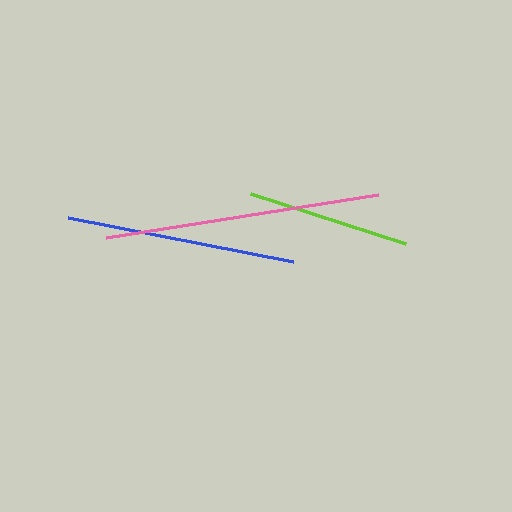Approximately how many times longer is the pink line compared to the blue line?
The pink line is approximately 1.2 times the length of the blue line.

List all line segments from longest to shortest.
From longest to shortest: pink, blue, lime.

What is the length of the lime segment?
The lime segment is approximately 163 pixels long.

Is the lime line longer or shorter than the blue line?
The blue line is longer than the lime line.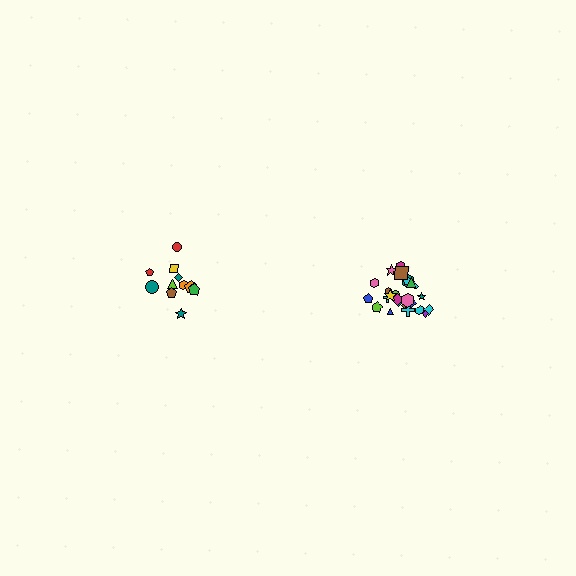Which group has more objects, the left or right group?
The right group.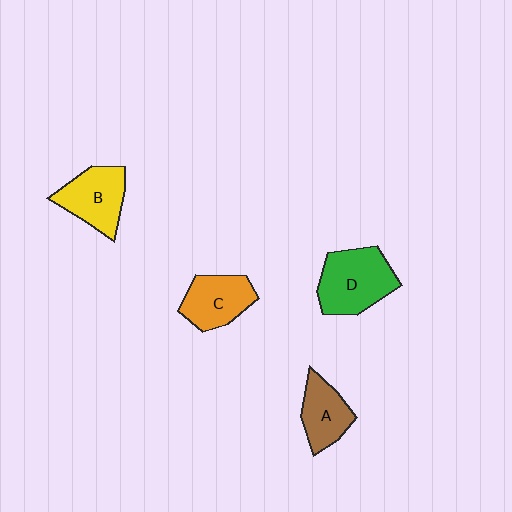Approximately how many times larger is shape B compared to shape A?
Approximately 1.2 times.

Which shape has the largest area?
Shape D (green).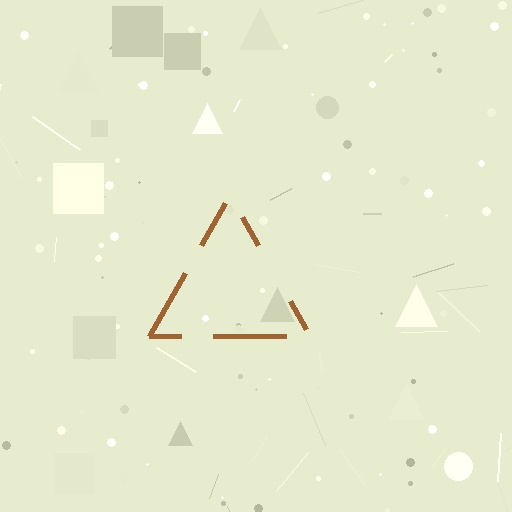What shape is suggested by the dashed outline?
The dashed outline suggests a triangle.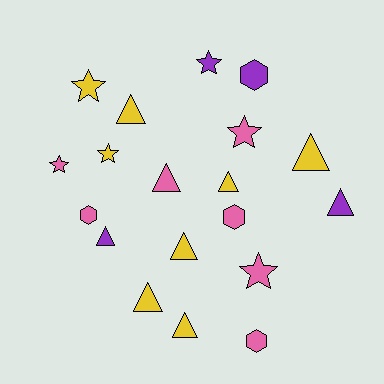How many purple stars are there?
There is 1 purple star.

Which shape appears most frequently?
Triangle, with 9 objects.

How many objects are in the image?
There are 19 objects.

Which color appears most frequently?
Yellow, with 8 objects.